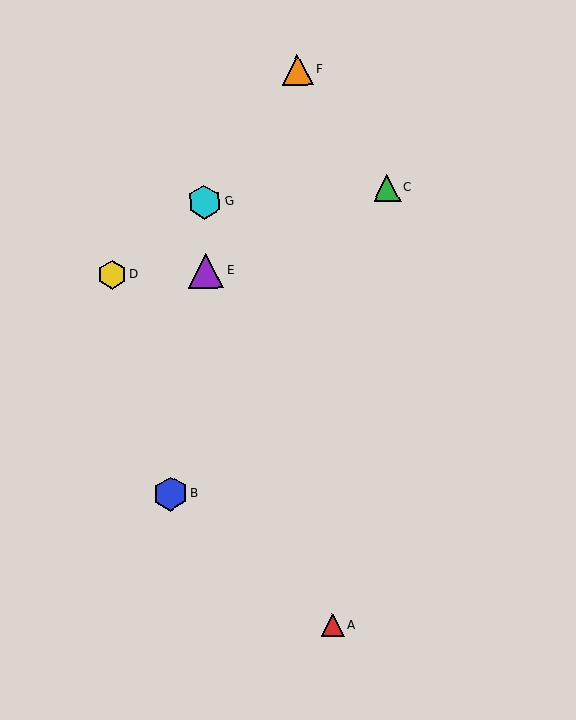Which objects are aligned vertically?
Objects E, G are aligned vertically.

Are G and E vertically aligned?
Yes, both are at x≈204.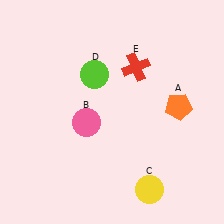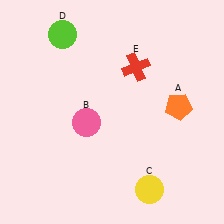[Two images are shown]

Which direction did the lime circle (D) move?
The lime circle (D) moved up.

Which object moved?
The lime circle (D) moved up.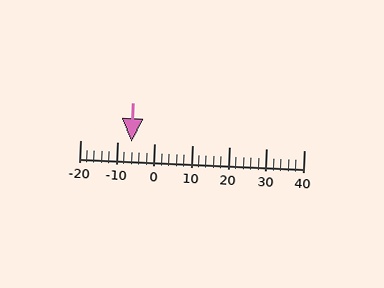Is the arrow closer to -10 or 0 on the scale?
The arrow is closer to -10.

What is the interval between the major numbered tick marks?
The major tick marks are spaced 10 units apart.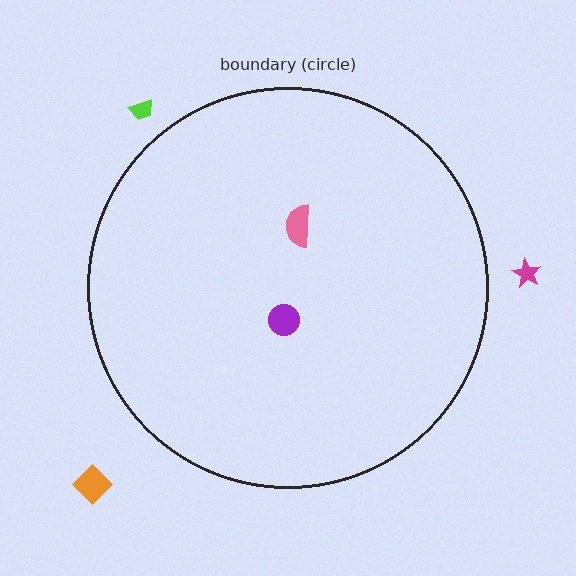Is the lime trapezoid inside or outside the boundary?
Outside.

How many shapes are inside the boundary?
2 inside, 3 outside.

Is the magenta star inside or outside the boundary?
Outside.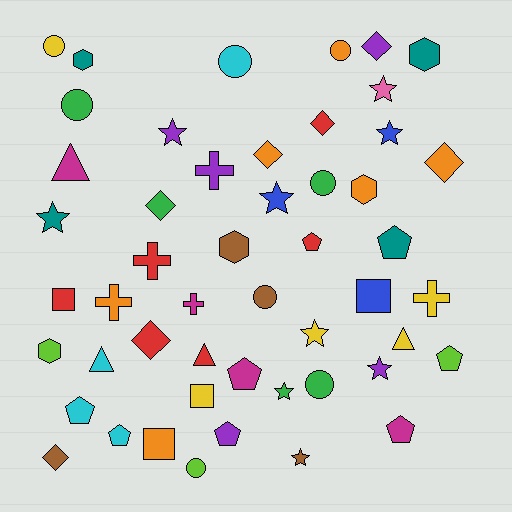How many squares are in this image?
There are 4 squares.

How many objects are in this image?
There are 50 objects.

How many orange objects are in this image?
There are 6 orange objects.